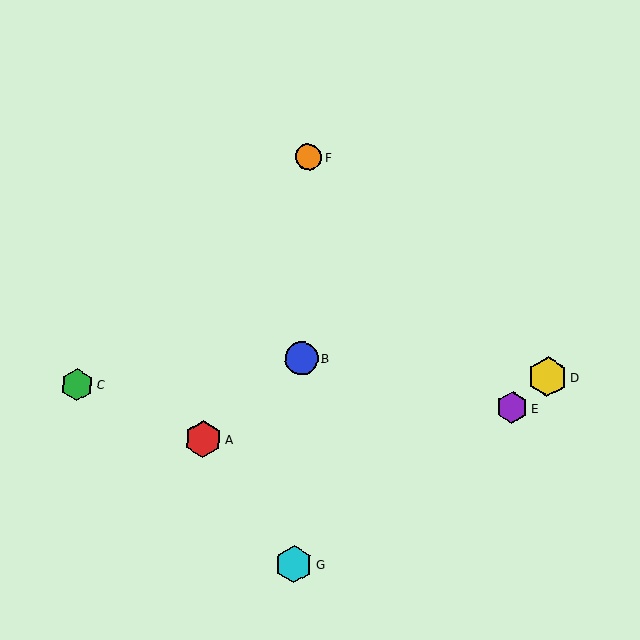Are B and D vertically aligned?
No, B is at x≈301 and D is at x≈548.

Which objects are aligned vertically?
Objects B, F, G are aligned vertically.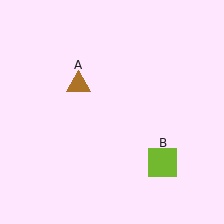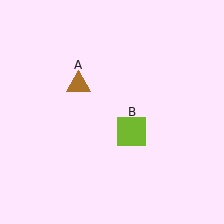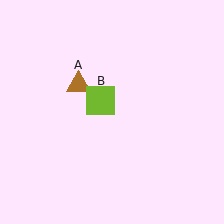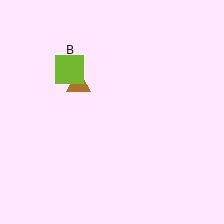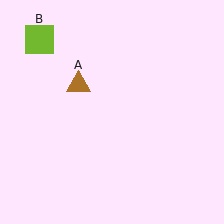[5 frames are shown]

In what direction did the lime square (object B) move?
The lime square (object B) moved up and to the left.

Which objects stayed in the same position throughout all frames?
Brown triangle (object A) remained stationary.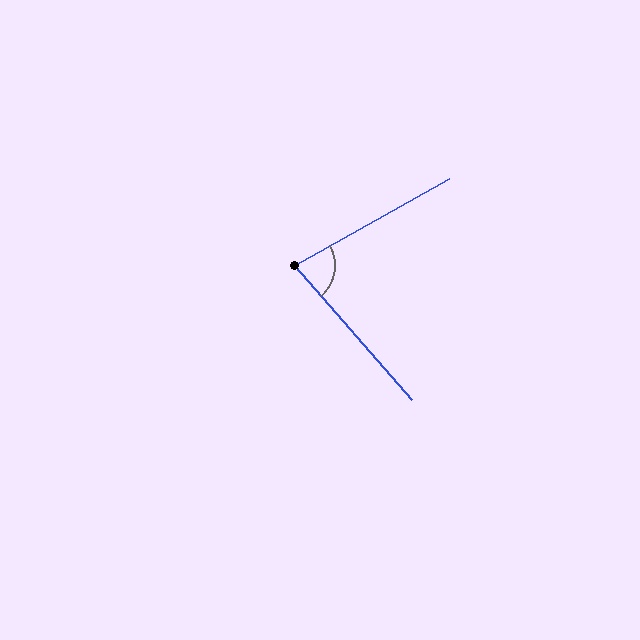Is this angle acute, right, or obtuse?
It is acute.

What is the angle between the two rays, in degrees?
Approximately 78 degrees.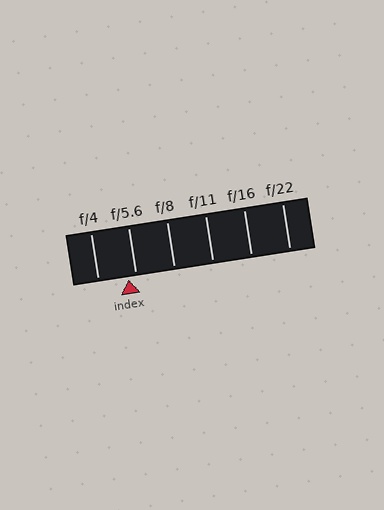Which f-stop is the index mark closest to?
The index mark is closest to f/5.6.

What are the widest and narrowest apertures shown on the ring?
The widest aperture shown is f/4 and the narrowest is f/22.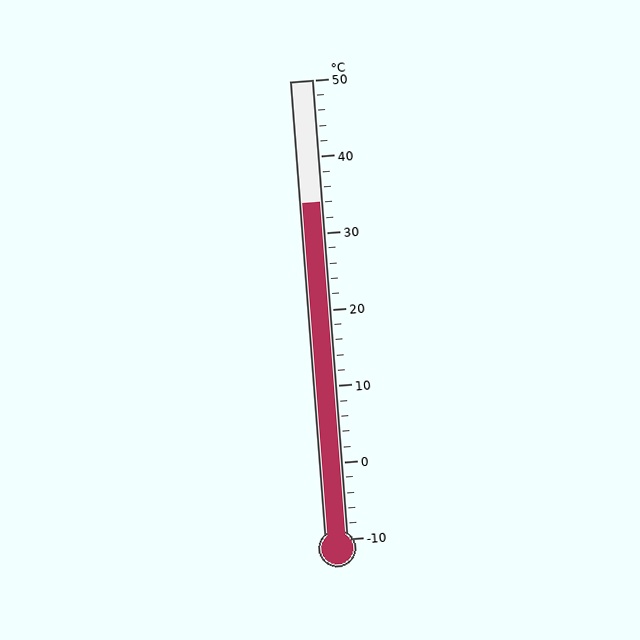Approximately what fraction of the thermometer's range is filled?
The thermometer is filled to approximately 75% of its range.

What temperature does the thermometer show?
The thermometer shows approximately 34°C.